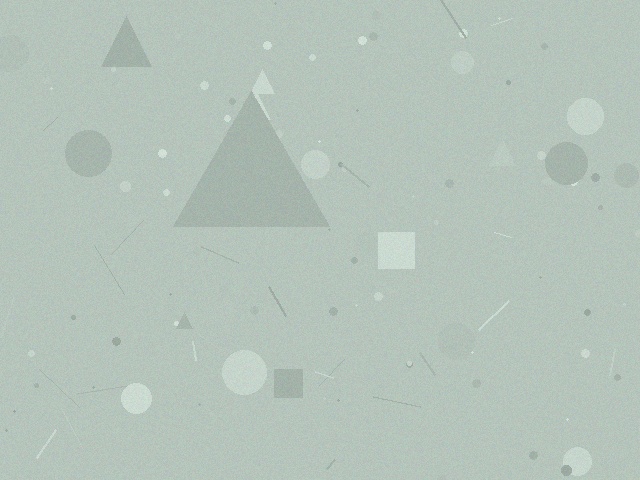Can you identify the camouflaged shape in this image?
The camouflaged shape is a triangle.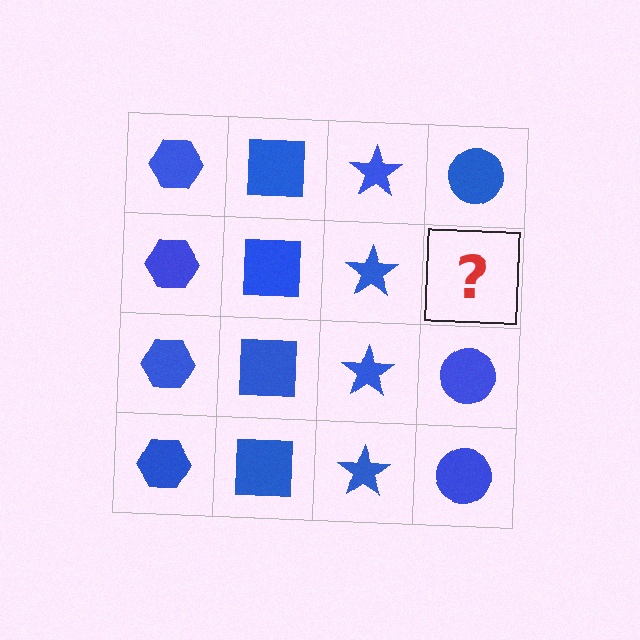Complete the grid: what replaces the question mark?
The question mark should be replaced with a blue circle.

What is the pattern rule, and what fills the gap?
The rule is that each column has a consistent shape. The gap should be filled with a blue circle.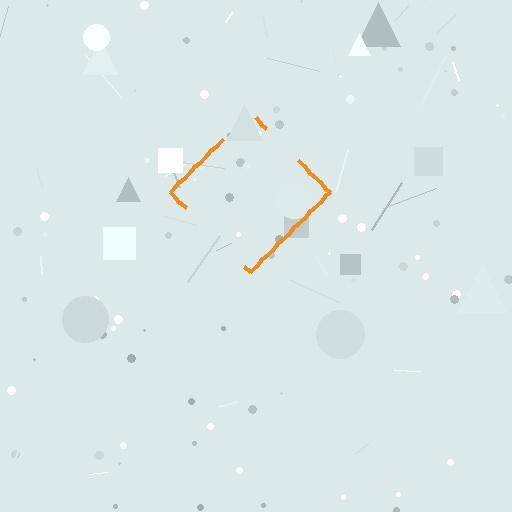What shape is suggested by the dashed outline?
The dashed outline suggests a diamond.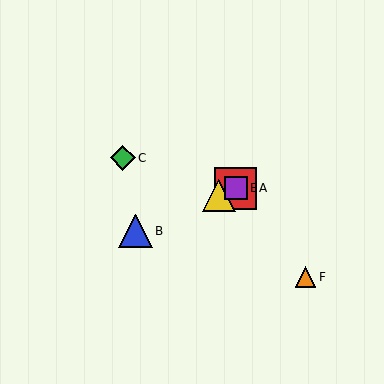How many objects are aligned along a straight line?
4 objects (A, B, D, E) are aligned along a straight line.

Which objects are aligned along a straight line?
Objects A, B, D, E are aligned along a straight line.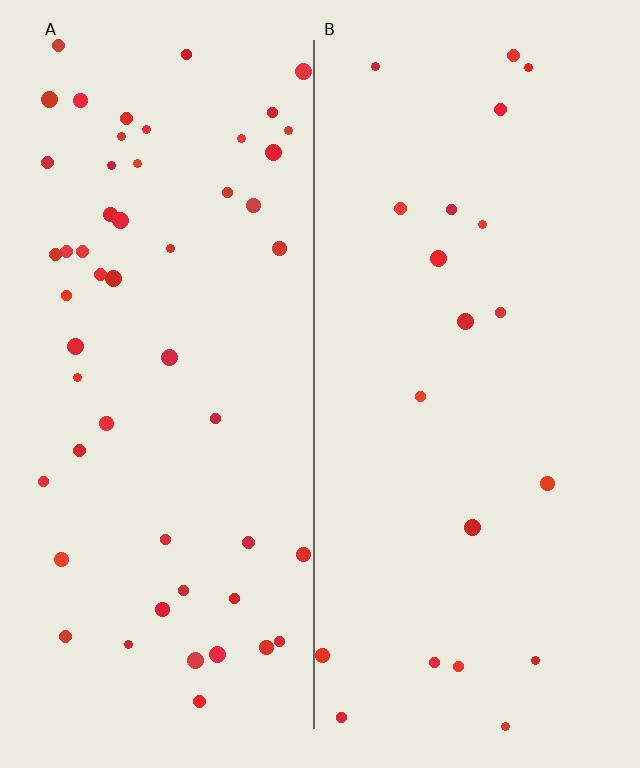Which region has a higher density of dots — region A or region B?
A (the left).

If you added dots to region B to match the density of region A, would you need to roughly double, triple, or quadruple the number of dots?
Approximately triple.